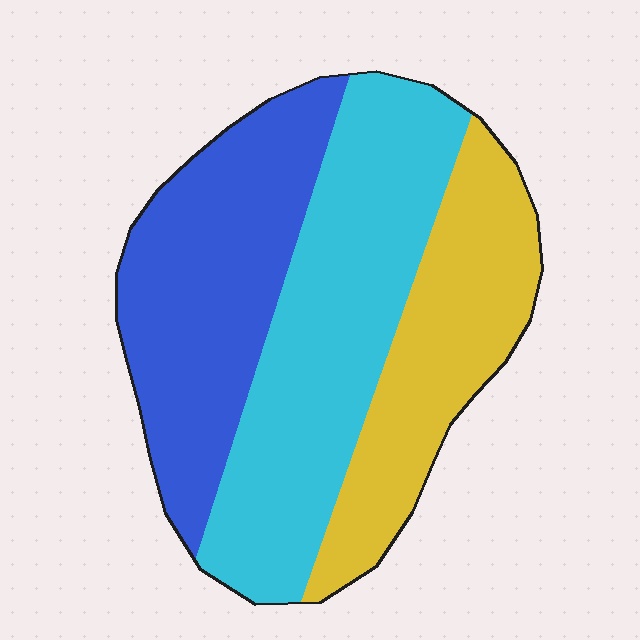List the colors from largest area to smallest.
From largest to smallest: cyan, blue, yellow.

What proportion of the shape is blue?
Blue takes up about one third (1/3) of the shape.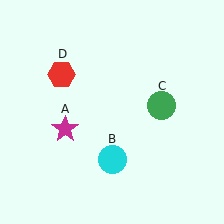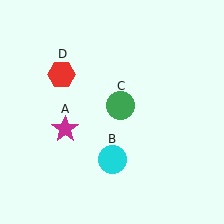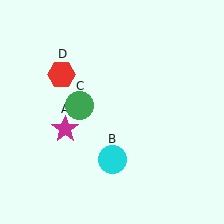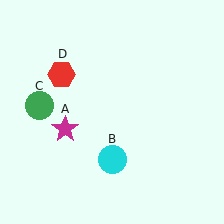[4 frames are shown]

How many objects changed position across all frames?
1 object changed position: green circle (object C).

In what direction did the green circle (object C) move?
The green circle (object C) moved left.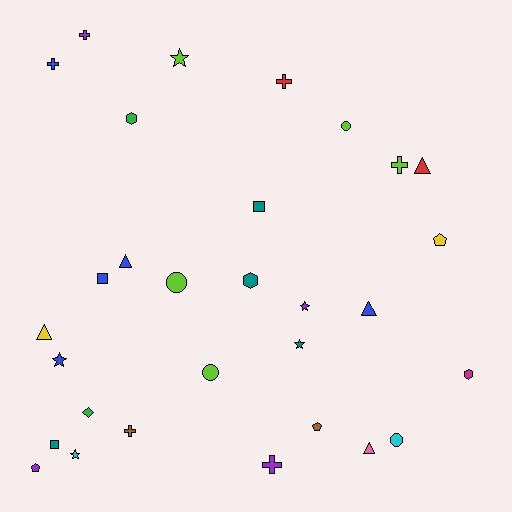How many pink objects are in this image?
There is 1 pink object.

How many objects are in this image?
There are 30 objects.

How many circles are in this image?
There are 4 circles.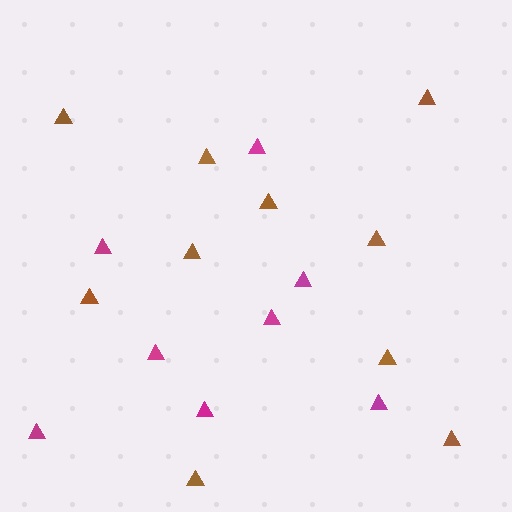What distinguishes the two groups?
There are 2 groups: one group of magenta triangles (8) and one group of brown triangles (10).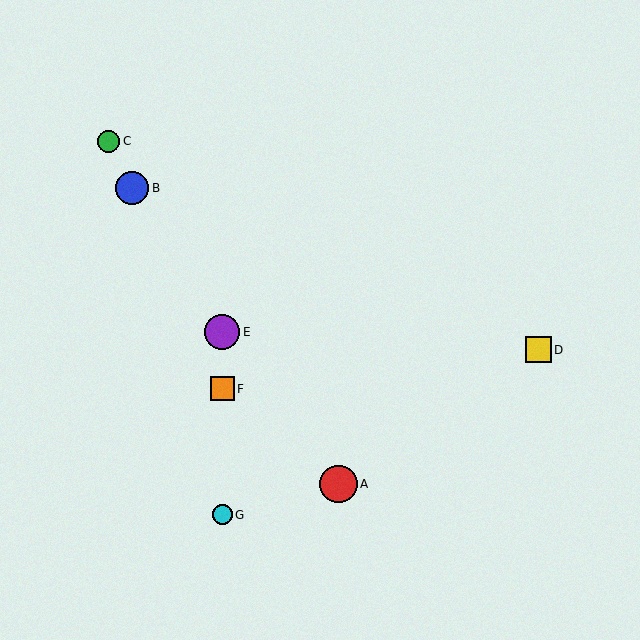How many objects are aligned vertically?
3 objects (E, F, G) are aligned vertically.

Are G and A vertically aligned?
No, G is at x≈222 and A is at x≈338.